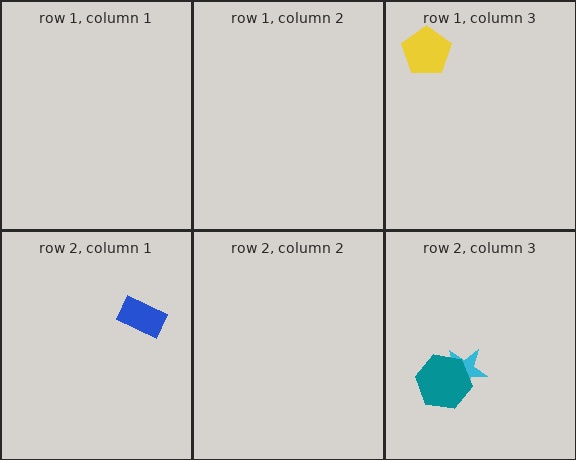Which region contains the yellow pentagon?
The row 1, column 3 region.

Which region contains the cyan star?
The row 2, column 3 region.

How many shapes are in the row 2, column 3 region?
2.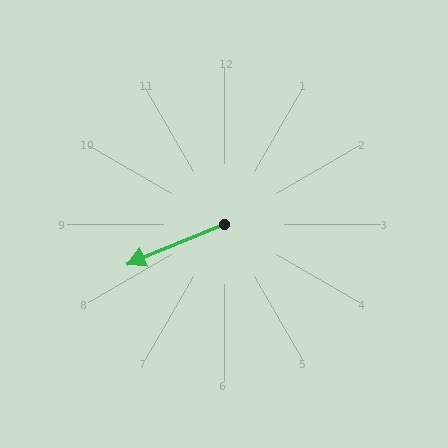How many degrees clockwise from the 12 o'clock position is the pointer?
Approximately 248 degrees.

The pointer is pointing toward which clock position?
Roughly 8 o'clock.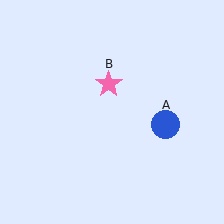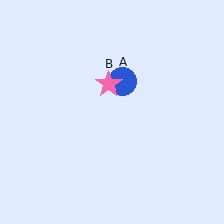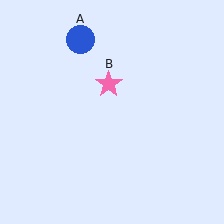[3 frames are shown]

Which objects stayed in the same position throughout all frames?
Pink star (object B) remained stationary.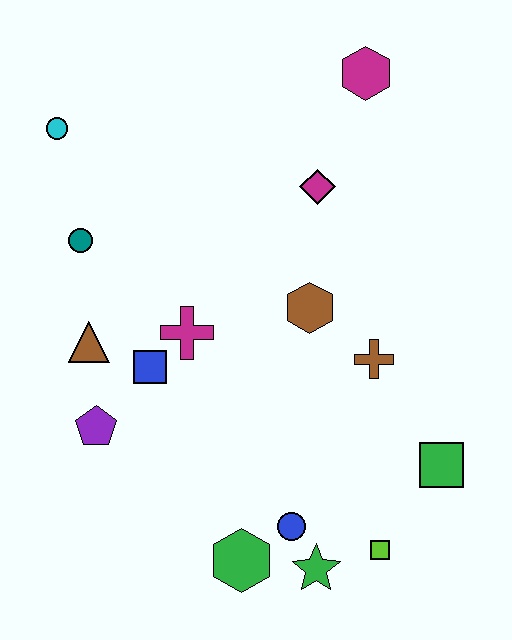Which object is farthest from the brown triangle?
The magenta hexagon is farthest from the brown triangle.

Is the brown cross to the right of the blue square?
Yes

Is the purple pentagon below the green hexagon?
No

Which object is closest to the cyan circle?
The teal circle is closest to the cyan circle.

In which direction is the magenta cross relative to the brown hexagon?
The magenta cross is to the left of the brown hexagon.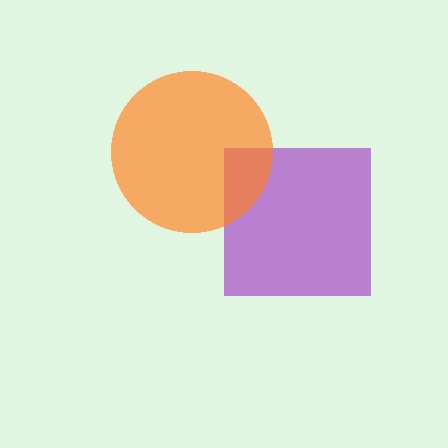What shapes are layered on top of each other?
The layered shapes are: a purple square, an orange circle.